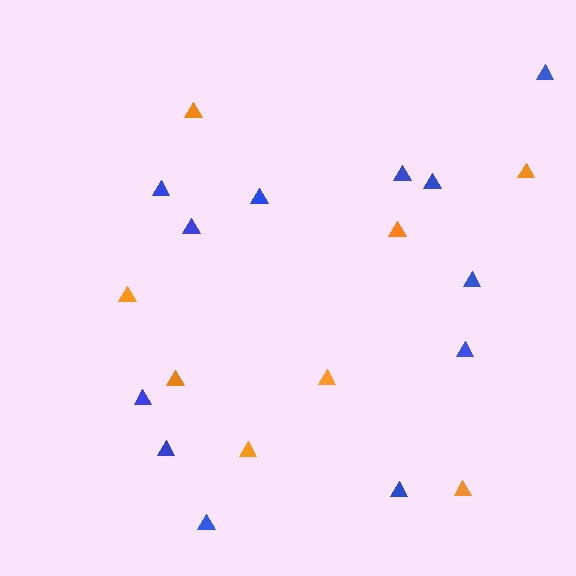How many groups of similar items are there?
There are 2 groups: one group of orange triangles (8) and one group of blue triangles (12).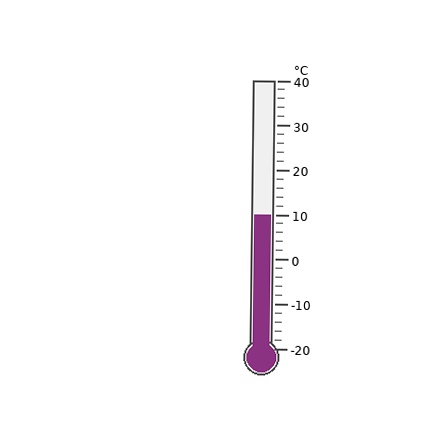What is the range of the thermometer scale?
The thermometer scale ranges from -20°C to 40°C.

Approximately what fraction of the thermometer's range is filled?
The thermometer is filled to approximately 50% of its range.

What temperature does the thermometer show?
The thermometer shows approximately 10°C.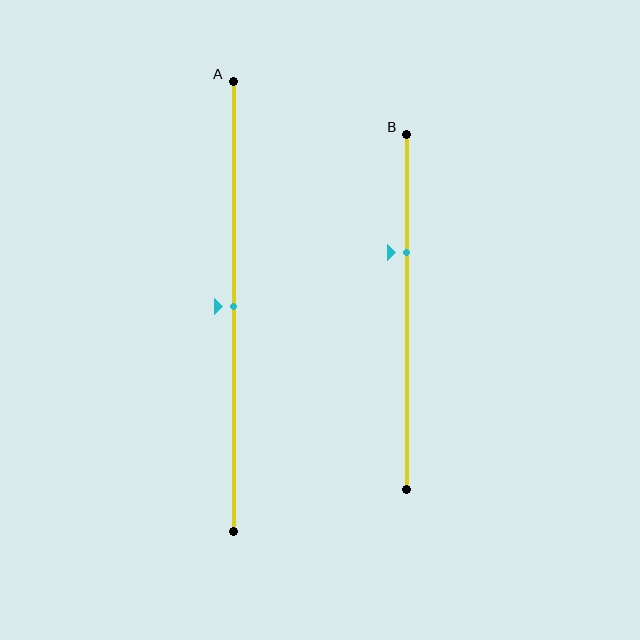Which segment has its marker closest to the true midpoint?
Segment A has its marker closest to the true midpoint.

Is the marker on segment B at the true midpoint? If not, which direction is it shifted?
No, the marker on segment B is shifted upward by about 17% of the segment length.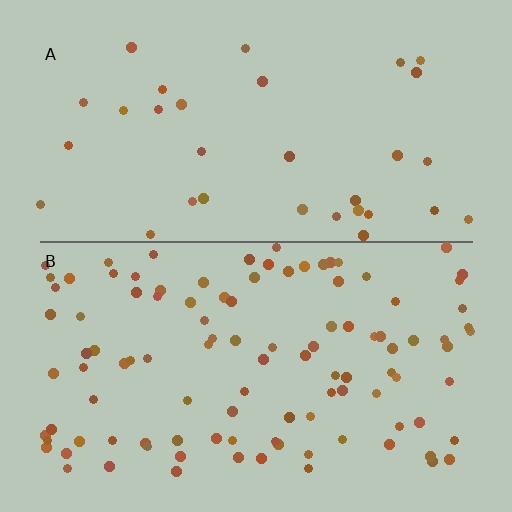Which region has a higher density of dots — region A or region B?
B (the bottom).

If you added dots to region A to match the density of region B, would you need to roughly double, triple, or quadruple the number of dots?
Approximately triple.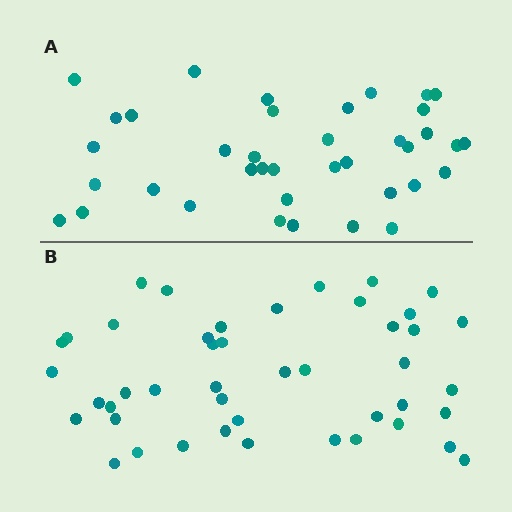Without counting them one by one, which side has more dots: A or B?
Region B (the bottom region) has more dots.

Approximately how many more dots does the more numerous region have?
Region B has roughly 8 or so more dots than region A.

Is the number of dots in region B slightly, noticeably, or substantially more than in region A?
Region B has only slightly more — the two regions are fairly close. The ratio is roughly 1.2 to 1.